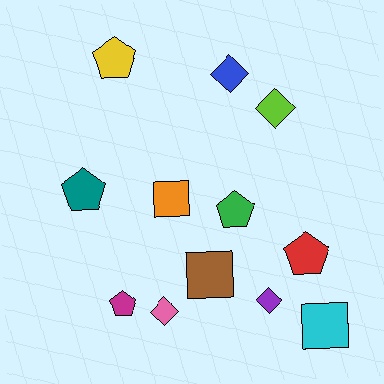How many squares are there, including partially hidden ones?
There are 3 squares.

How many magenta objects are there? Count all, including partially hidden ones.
There is 1 magenta object.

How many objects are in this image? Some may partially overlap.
There are 12 objects.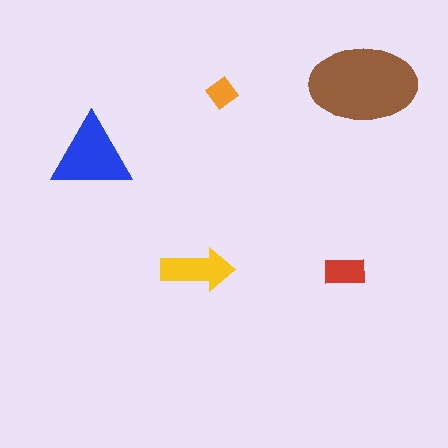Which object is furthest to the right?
The brown ellipse is rightmost.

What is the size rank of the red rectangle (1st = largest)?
4th.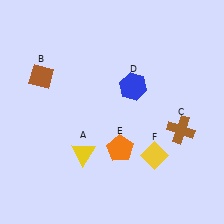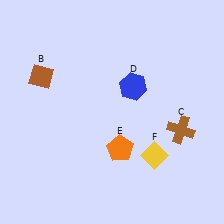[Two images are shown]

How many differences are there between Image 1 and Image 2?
There is 1 difference between the two images.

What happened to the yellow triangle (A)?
The yellow triangle (A) was removed in Image 2. It was in the bottom-left area of Image 1.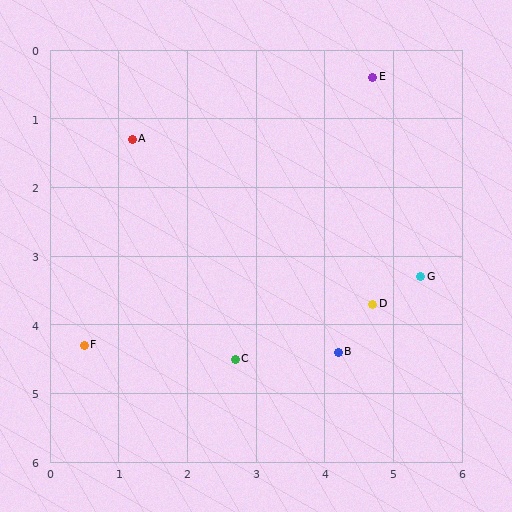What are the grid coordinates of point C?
Point C is at approximately (2.7, 4.5).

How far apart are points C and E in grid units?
Points C and E are about 4.6 grid units apart.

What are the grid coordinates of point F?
Point F is at approximately (0.5, 4.3).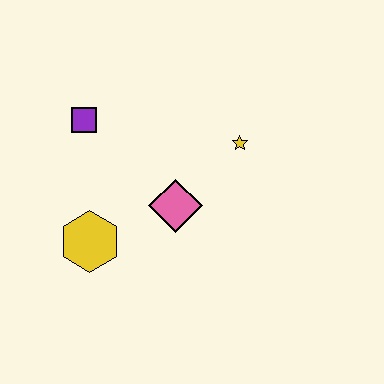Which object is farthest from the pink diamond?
The purple square is farthest from the pink diamond.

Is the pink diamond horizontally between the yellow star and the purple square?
Yes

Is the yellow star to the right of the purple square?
Yes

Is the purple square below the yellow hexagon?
No